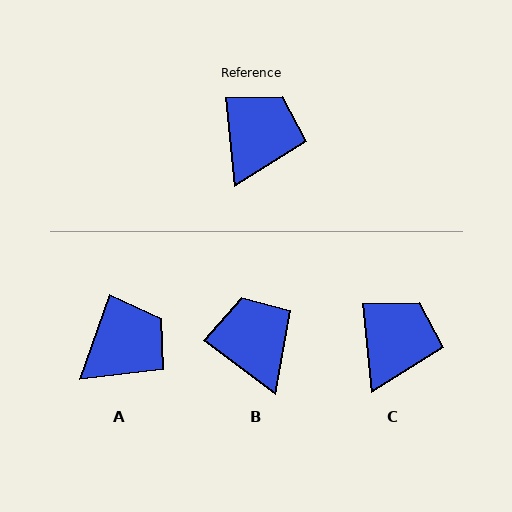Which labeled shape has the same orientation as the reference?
C.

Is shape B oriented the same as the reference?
No, it is off by about 48 degrees.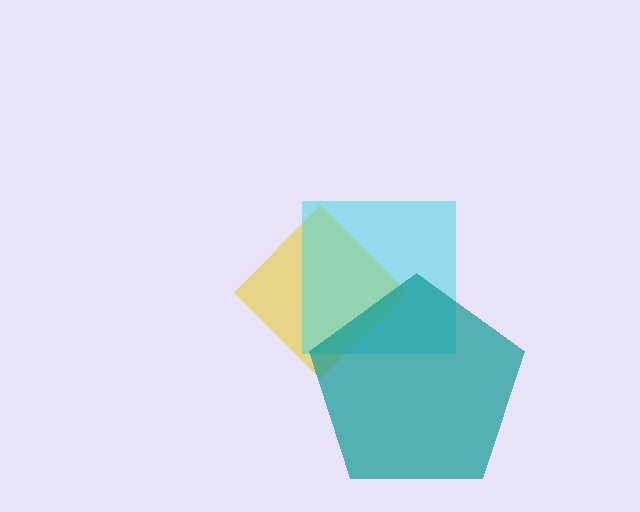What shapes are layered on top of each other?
The layered shapes are: a yellow diamond, a cyan square, a teal pentagon.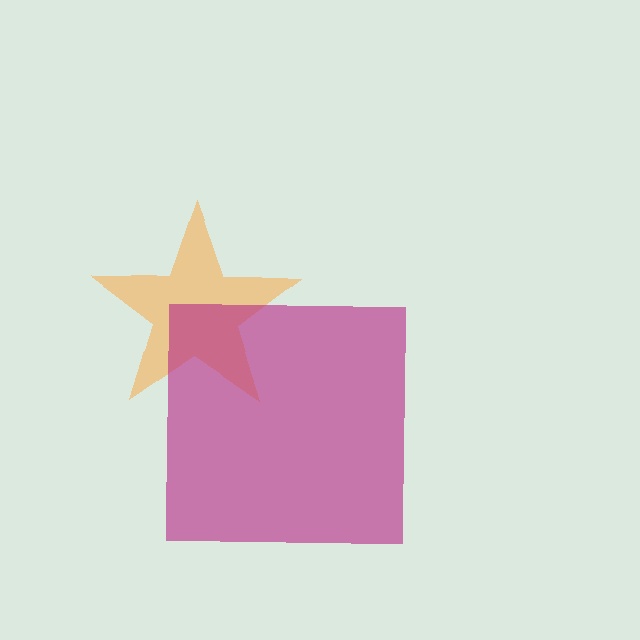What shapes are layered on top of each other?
The layered shapes are: an orange star, a magenta square.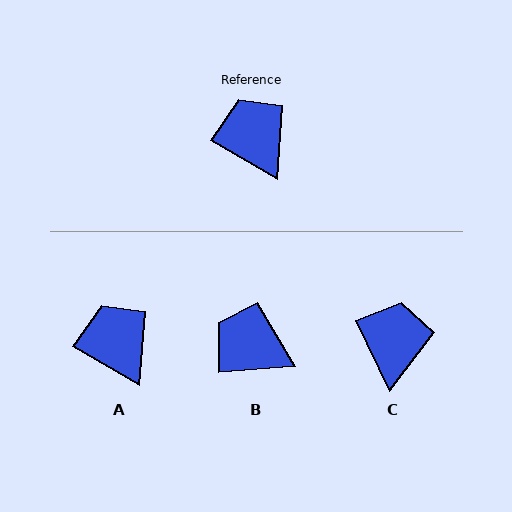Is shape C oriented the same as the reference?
No, it is off by about 33 degrees.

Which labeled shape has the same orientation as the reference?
A.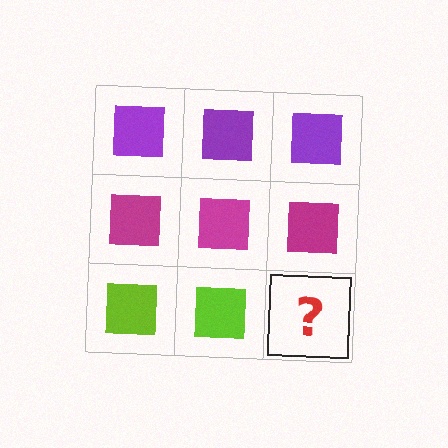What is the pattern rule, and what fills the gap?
The rule is that each row has a consistent color. The gap should be filled with a lime square.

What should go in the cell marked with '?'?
The missing cell should contain a lime square.